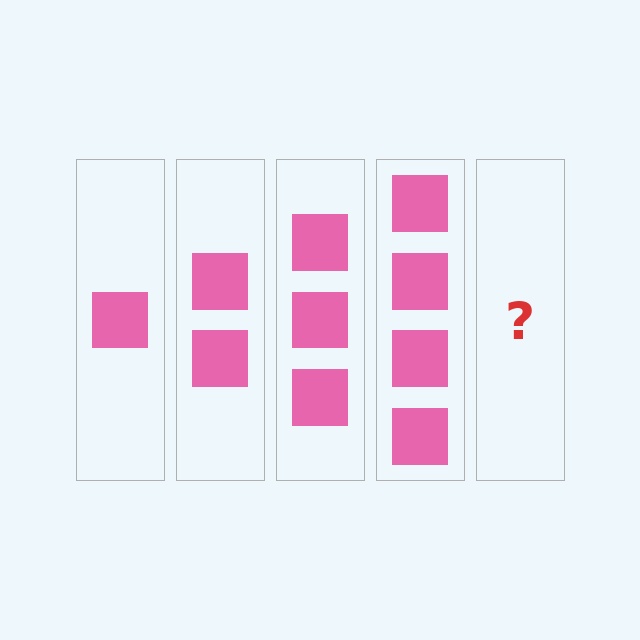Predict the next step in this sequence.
The next step is 5 squares.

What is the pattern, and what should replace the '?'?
The pattern is that each step adds one more square. The '?' should be 5 squares.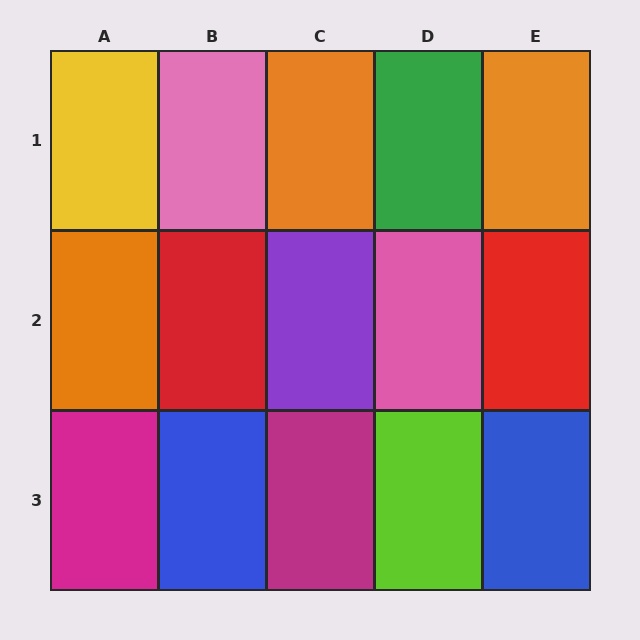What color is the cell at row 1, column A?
Yellow.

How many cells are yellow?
1 cell is yellow.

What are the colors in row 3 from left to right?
Magenta, blue, magenta, lime, blue.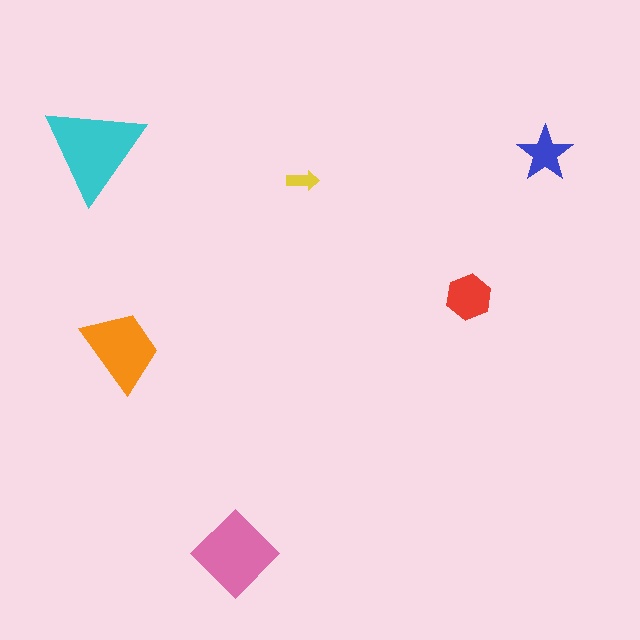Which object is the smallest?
The yellow arrow.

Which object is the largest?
The cyan triangle.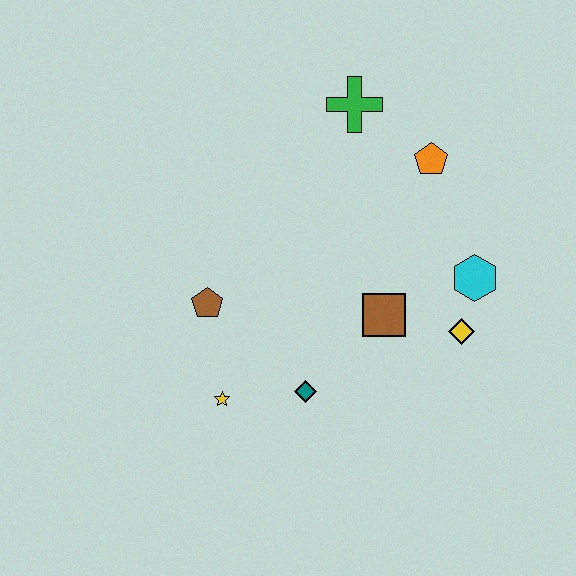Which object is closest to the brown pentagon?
The yellow star is closest to the brown pentagon.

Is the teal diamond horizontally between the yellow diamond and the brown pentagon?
Yes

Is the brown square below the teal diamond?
No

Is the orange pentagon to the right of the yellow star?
Yes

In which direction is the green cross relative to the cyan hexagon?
The green cross is above the cyan hexagon.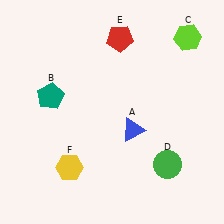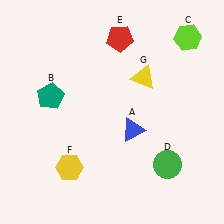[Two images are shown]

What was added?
A yellow triangle (G) was added in Image 2.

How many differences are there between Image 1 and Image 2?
There is 1 difference between the two images.